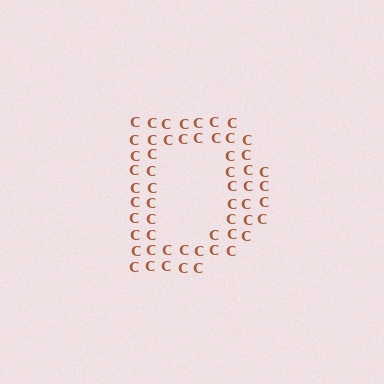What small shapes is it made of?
It is made of small letter C's.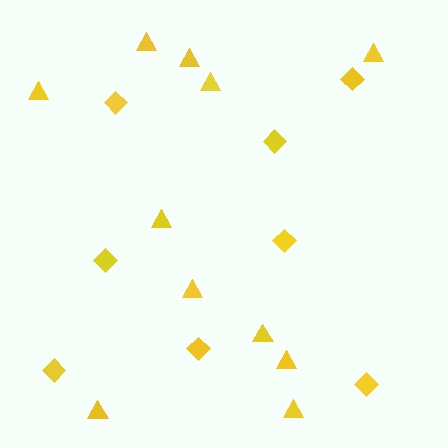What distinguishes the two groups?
There are 2 groups: one group of triangles (11) and one group of diamonds (8).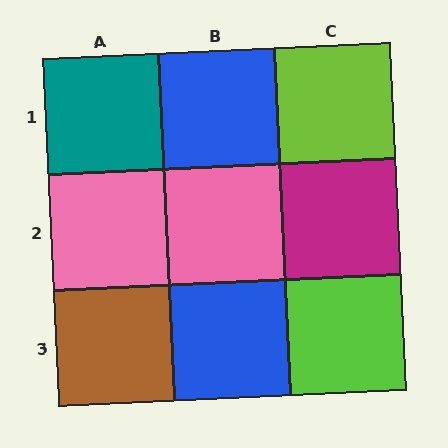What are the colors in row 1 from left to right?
Teal, blue, lime.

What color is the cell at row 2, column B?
Pink.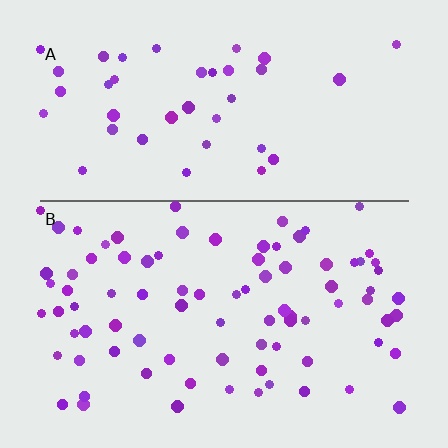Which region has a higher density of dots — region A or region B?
B (the bottom).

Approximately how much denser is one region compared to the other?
Approximately 2.1× — region B over region A.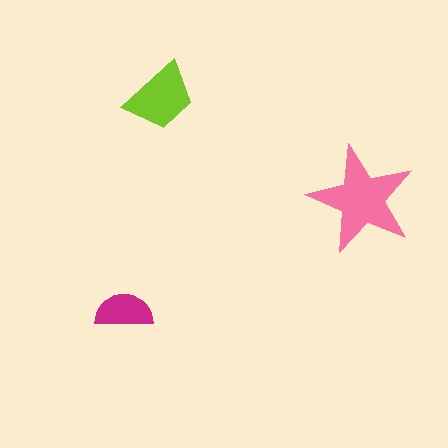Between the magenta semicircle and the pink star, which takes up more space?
The pink star.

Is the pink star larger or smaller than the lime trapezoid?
Larger.